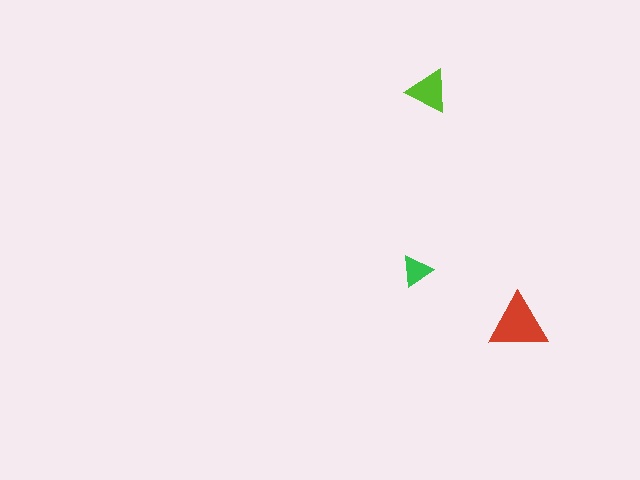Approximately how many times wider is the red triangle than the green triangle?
About 2 times wider.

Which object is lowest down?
The red triangle is bottommost.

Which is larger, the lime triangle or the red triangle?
The red one.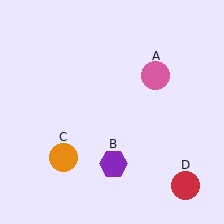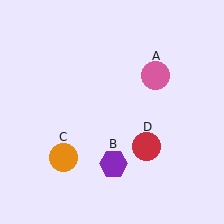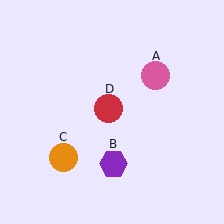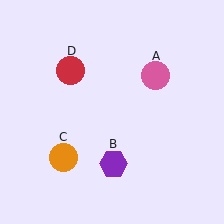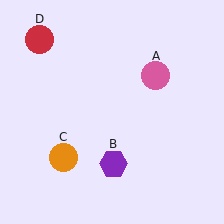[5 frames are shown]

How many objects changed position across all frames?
1 object changed position: red circle (object D).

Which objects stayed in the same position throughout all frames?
Pink circle (object A) and purple hexagon (object B) and orange circle (object C) remained stationary.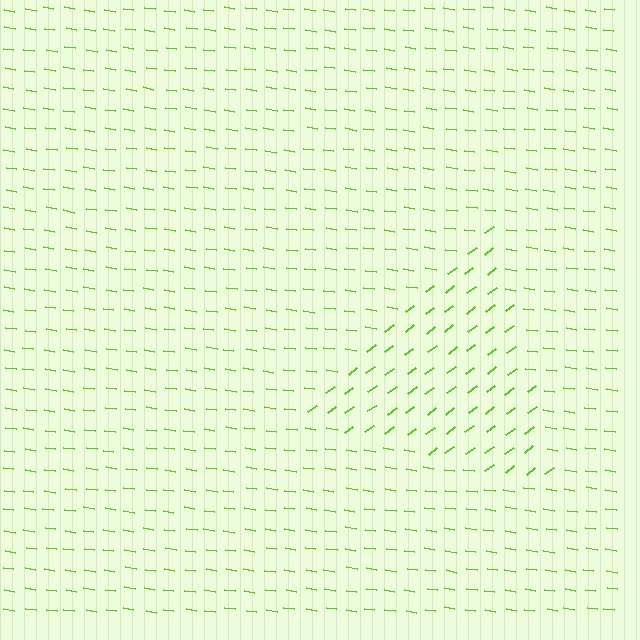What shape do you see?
I see a triangle.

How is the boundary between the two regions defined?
The boundary is defined purely by a change in line orientation (approximately 45 degrees difference). All lines are the same color and thickness.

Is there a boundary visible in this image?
Yes, there is a texture boundary formed by a change in line orientation.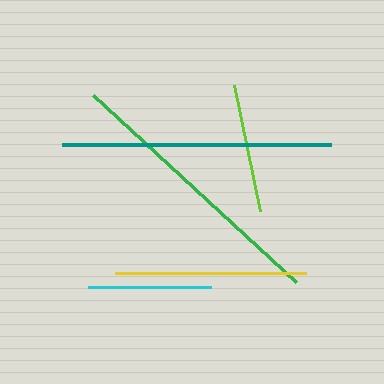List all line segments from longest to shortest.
From longest to shortest: green, teal, yellow, lime, cyan.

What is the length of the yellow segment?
The yellow segment is approximately 190 pixels long.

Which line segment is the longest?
The green line is the longest at approximately 276 pixels.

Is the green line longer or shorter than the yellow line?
The green line is longer than the yellow line.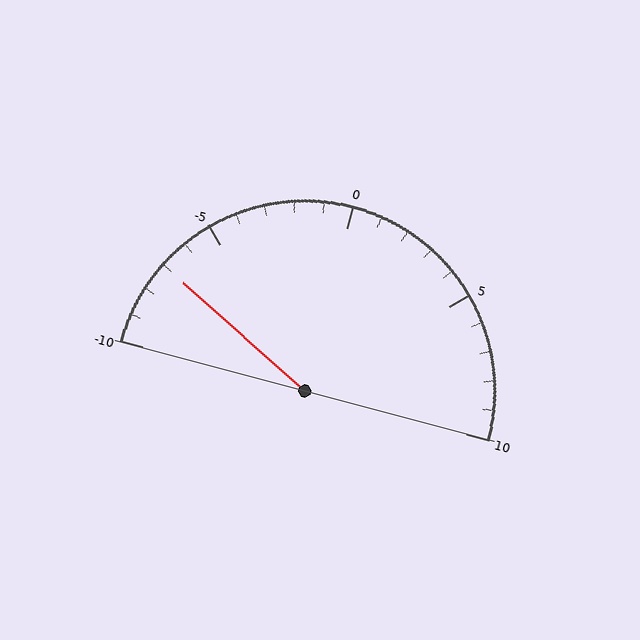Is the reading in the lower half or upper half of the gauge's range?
The reading is in the lower half of the range (-10 to 10).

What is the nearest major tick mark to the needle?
The nearest major tick mark is -5.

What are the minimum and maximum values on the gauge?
The gauge ranges from -10 to 10.